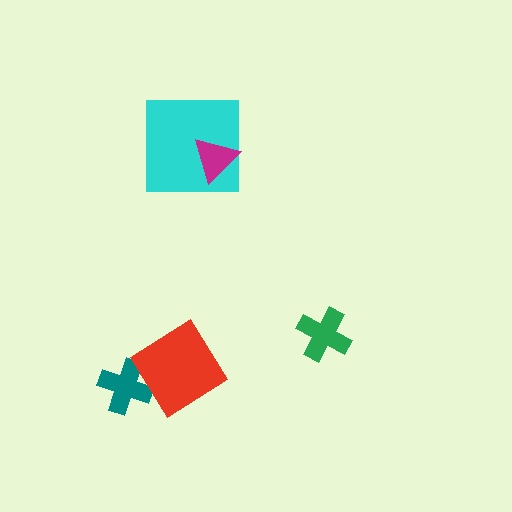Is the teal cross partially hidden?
Yes, it is partially covered by another shape.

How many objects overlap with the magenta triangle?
1 object overlaps with the magenta triangle.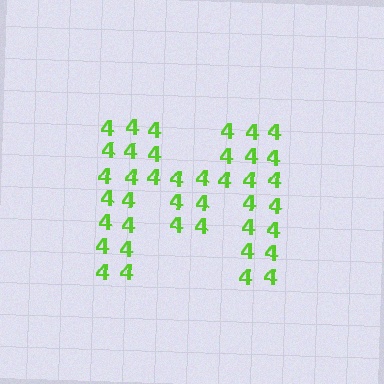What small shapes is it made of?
It is made of small digit 4's.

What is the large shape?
The large shape is the letter M.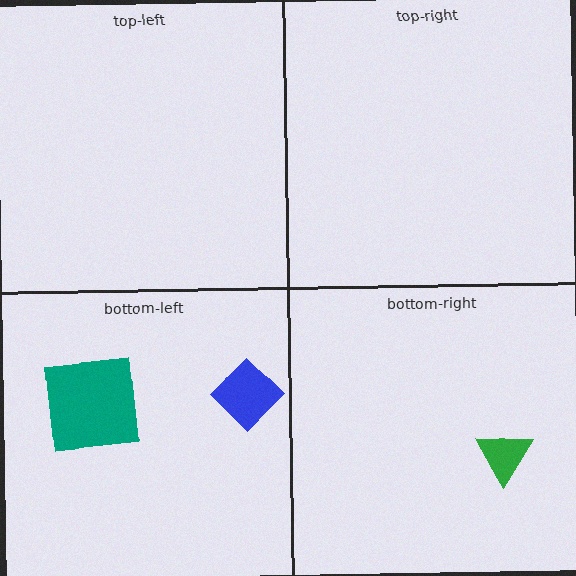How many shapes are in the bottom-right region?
1.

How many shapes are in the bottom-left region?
2.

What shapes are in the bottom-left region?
The blue diamond, the teal square.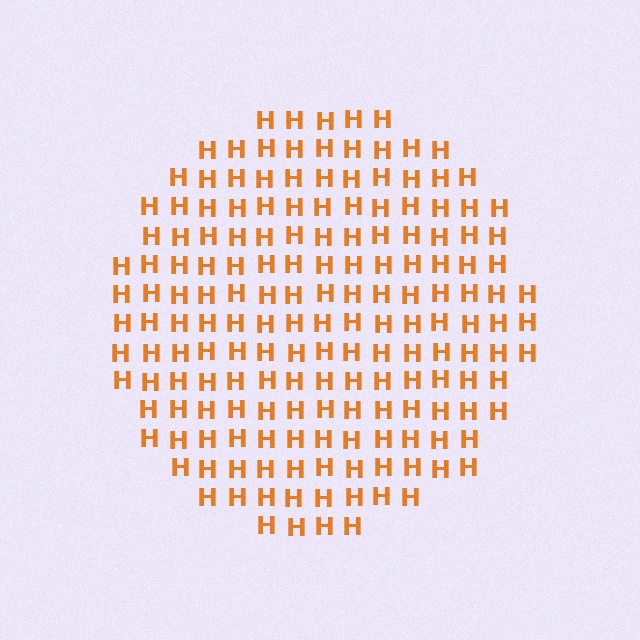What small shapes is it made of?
It is made of small letter H's.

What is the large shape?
The large shape is a circle.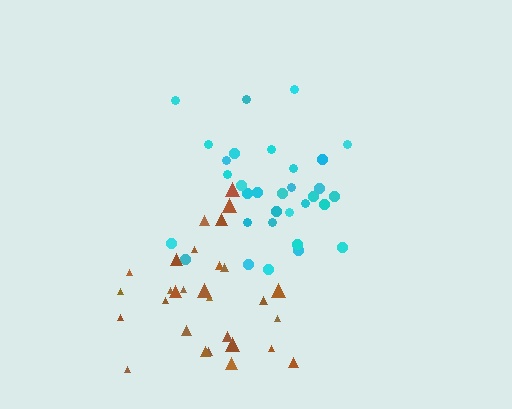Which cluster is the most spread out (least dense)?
Brown.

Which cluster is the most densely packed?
Cyan.